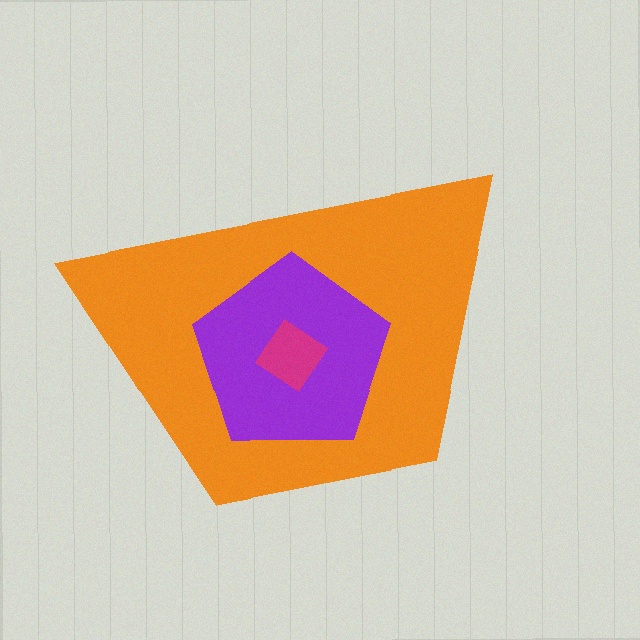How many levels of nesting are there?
3.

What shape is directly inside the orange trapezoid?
The purple pentagon.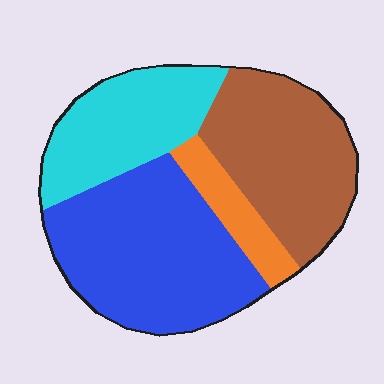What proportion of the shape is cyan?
Cyan covers about 25% of the shape.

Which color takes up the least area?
Orange, at roughly 10%.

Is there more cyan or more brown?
Brown.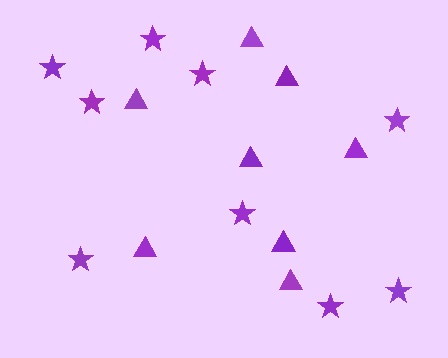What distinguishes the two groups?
There are 2 groups: one group of triangles (8) and one group of stars (9).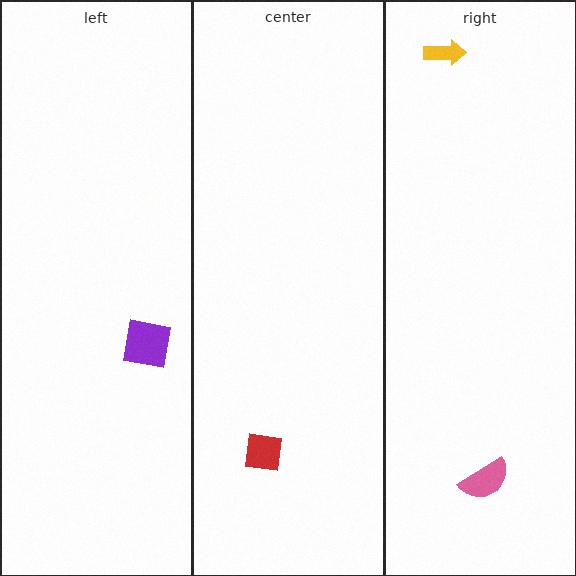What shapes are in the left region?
The purple square.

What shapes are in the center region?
The red square.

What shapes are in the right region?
The pink semicircle, the yellow arrow.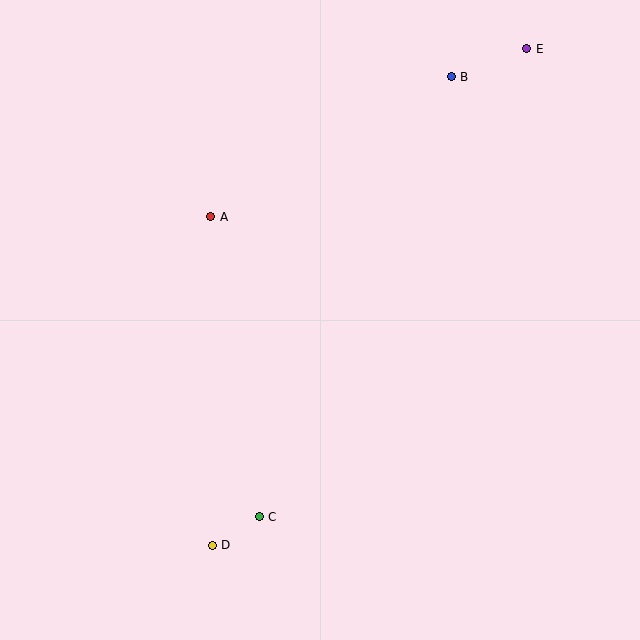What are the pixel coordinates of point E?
Point E is at (527, 49).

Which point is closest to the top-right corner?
Point E is closest to the top-right corner.